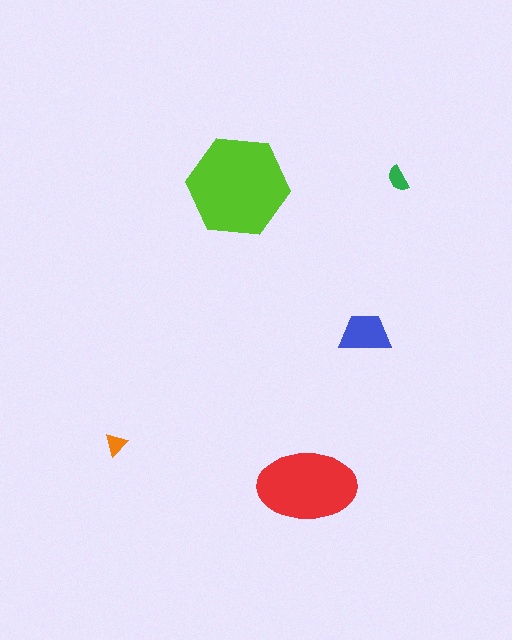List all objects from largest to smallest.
The lime hexagon, the red ellipse, the blue trapezoid, the green semicircle, the orange triangle.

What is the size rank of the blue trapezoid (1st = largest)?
3rd.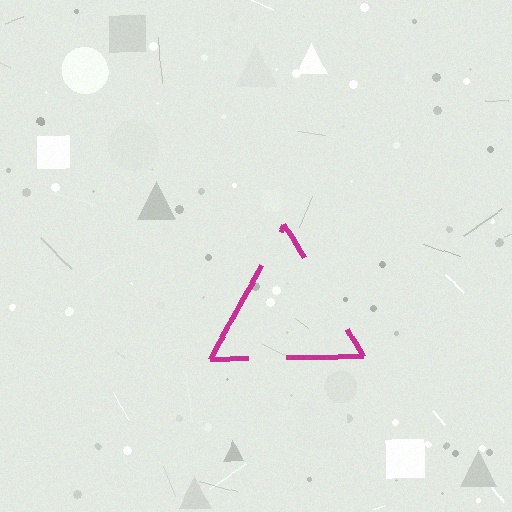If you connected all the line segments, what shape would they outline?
They would outline a triangle.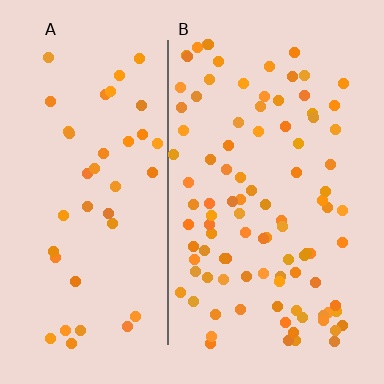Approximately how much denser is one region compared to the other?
Approximately 2.3× — region B over region A.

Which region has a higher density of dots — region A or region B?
B (the right).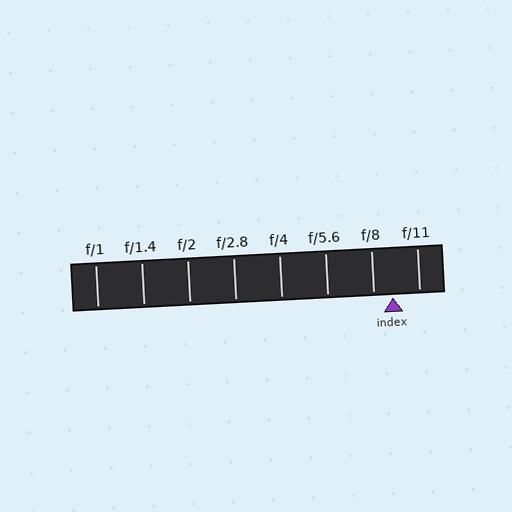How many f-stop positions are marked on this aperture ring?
There are 8 f-stop positions marked.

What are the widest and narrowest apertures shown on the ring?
The widest aperture shown is f/1 and the narrowest is f/11.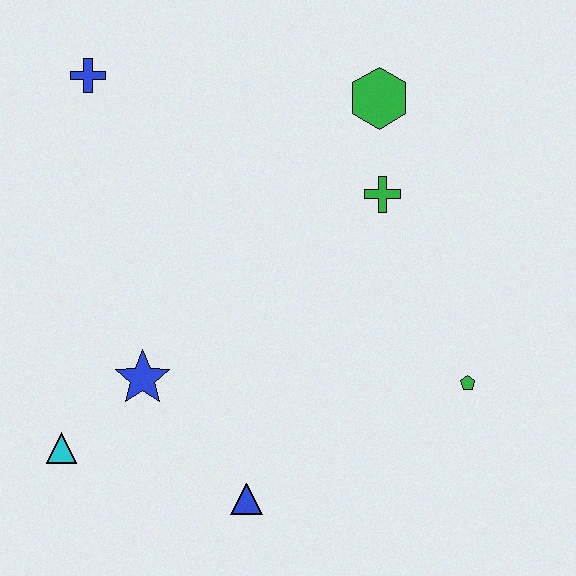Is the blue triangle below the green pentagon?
Yes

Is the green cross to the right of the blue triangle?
Yes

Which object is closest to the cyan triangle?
The blue star is closest to the cyan triangle.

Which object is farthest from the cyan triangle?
The green hexagon is farthest from the cyan triangle.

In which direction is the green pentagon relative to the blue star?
The green pentagon is to the right of the blue star.